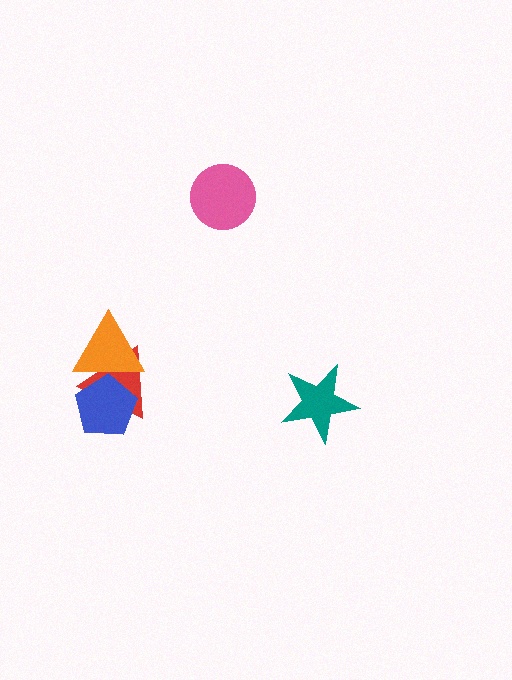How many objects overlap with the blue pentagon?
2 objects overlap with the blue pentagon.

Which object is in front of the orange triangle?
The blue pentagon is in front of the orange triangle.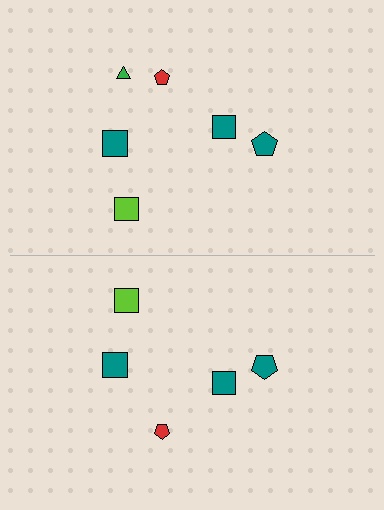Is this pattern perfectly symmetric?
No, the pattern is not perfectly symmetric. A green triangle is missing from the bottom side.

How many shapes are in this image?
There are 11 shapes in this image.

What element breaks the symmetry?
A green triangle is missing from the bottom side.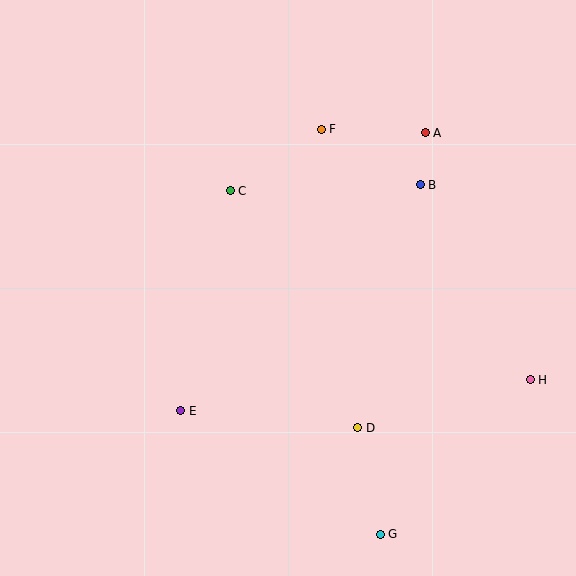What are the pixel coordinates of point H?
Point H is at (530, 380).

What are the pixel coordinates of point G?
Point G is at (380, 534).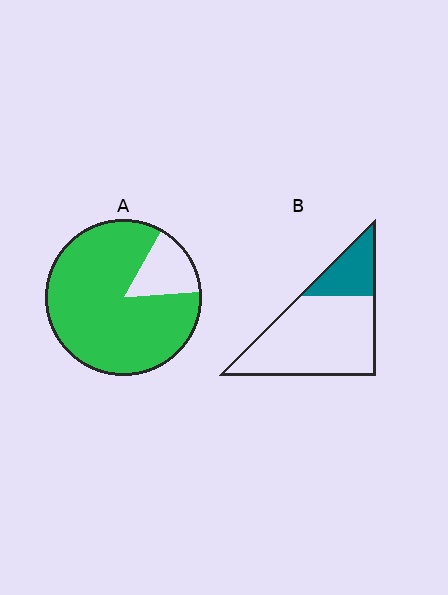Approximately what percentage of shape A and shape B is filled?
A is approximately 85% and B is approximately 25%.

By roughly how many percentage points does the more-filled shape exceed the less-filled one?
By roughly 60 percentage points (A over B).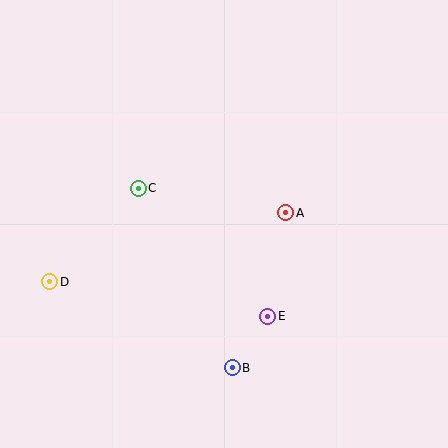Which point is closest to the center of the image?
Point A at (286, 213) is closest to the center.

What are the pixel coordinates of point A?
Point A is at (286, 213).